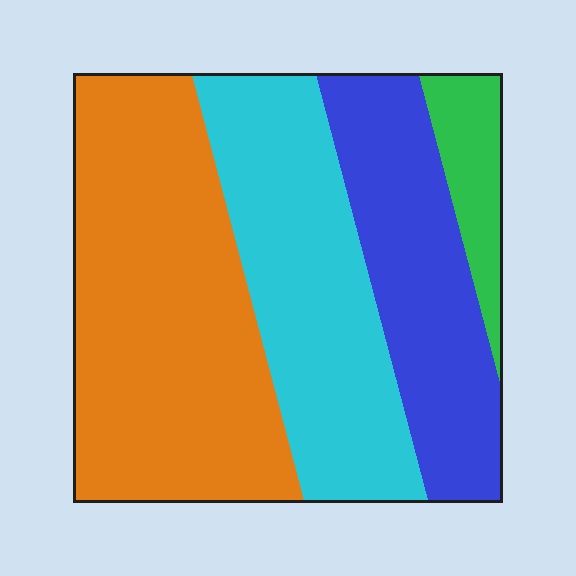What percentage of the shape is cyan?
Cyan covers 29% of the shape.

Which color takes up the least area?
Green, at roughly 5%.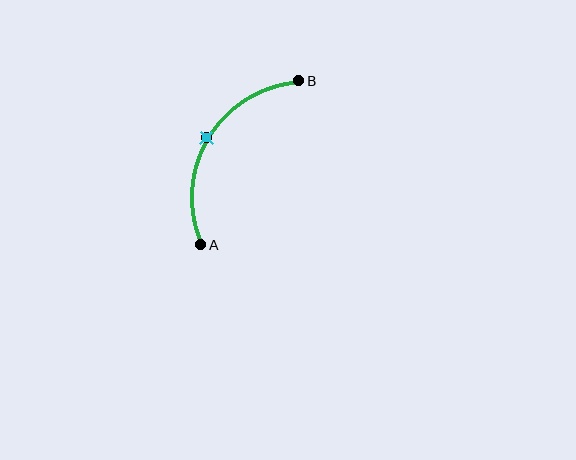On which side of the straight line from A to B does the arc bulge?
The arc bulges to the left of the straight line connecting A and B.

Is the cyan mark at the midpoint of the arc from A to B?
Yes. The cyan mark lies on the arc at equal arc-length from both A and B — it is the arc midpoint.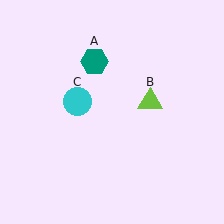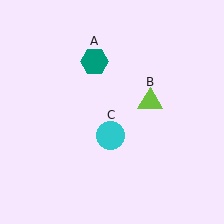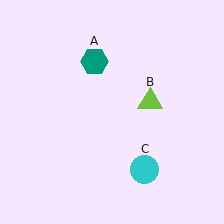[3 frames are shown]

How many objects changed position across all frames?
1 object changed position: cyan circle (object C).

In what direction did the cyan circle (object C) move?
The cyan circle (object C) moved down and to the right.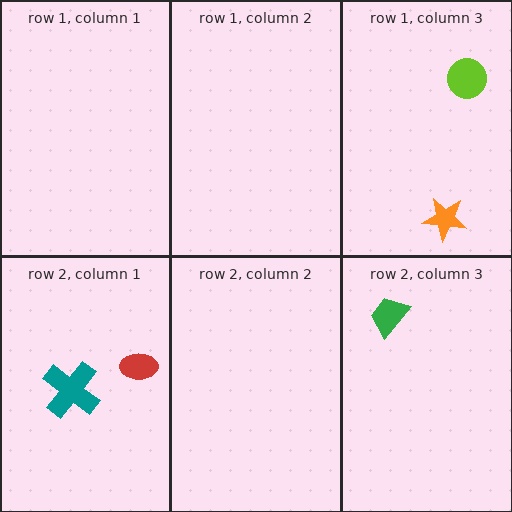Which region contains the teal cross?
The row 2, column 1 region.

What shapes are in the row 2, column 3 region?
The green trapezoid.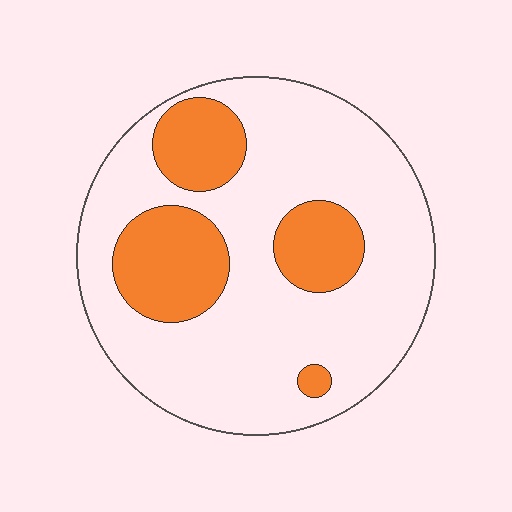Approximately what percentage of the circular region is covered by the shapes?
Approximately 25%.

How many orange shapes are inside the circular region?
4.